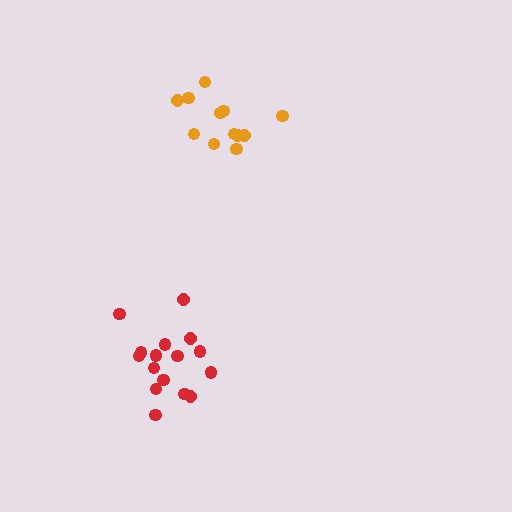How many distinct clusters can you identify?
There are 2 distinct clusters.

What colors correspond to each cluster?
The clusters are colored: red, orange.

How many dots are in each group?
Group 1: 16 dots, Group 2: 12 dots (28 total).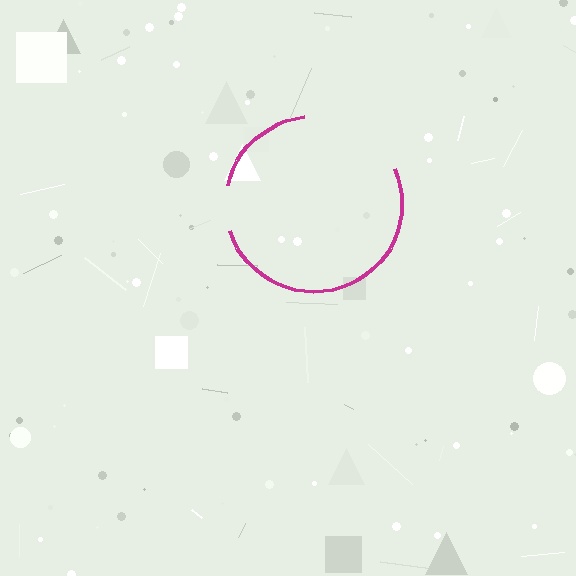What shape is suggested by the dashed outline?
The dashed outline suggests a circle.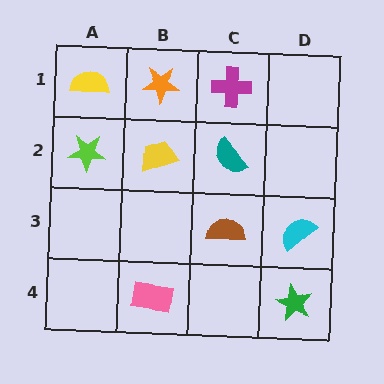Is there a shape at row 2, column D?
No, that cell is empty.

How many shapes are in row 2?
3 shapes.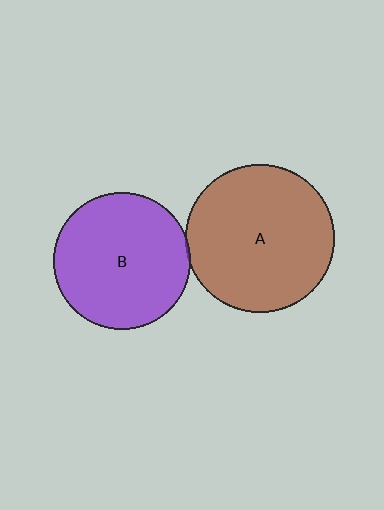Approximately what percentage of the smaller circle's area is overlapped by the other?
Approximately 5%.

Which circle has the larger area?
Circle A (brown).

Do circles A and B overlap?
Yes.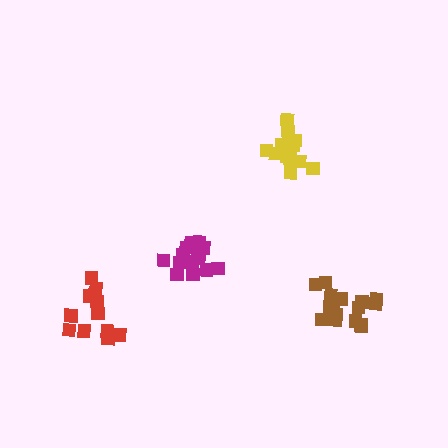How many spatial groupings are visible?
There are 4 spatial groupings.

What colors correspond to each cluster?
The clusters are colored: magenta, yellow, brown, red.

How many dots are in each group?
Group 1: 18 dots, Group 2: 14 dots, Group 3: 16 dots, Group 4: 12 dots (60 total).